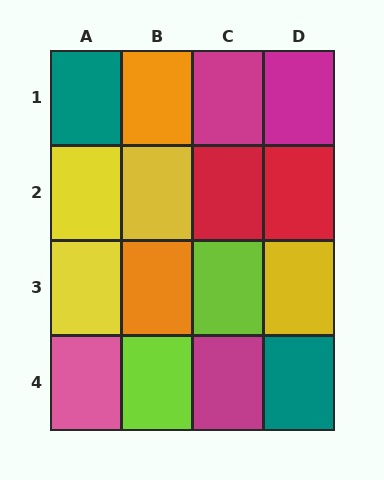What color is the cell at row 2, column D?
Red.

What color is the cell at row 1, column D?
Magenta.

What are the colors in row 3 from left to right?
Yellow, orange, lime, yellow.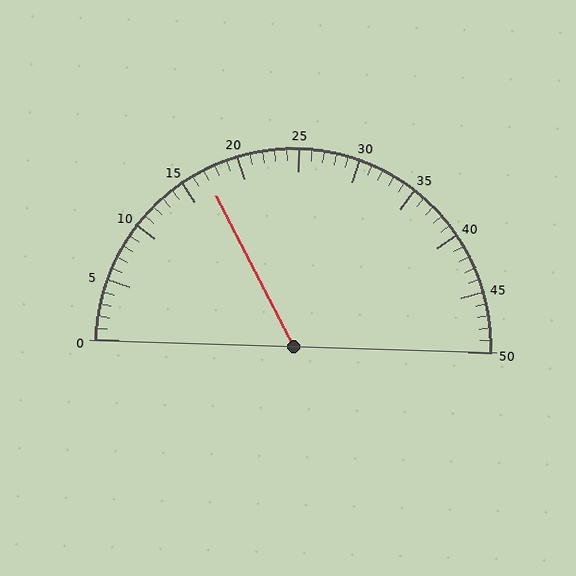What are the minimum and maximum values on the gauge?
The gauge ranges from 0 to 50.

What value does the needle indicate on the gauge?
The needle indicates approximately 17.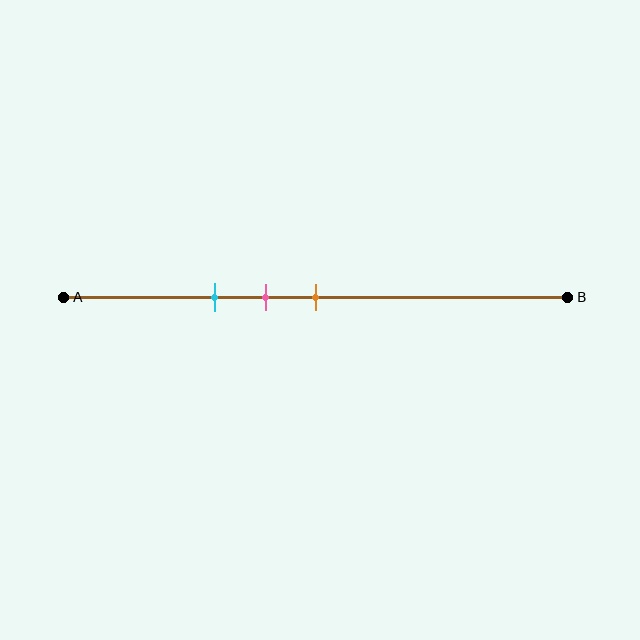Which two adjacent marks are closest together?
The pink and orange marks are the closest adjacent pair.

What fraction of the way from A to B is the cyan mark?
The cyan mark is approximately 30% (0.3) of the way from A to B.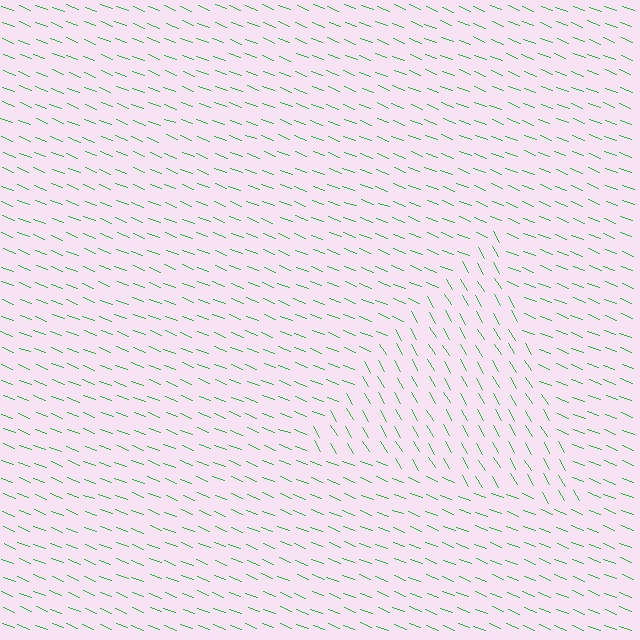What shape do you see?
I see a triangle.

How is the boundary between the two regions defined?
The boundary is defined purely by a change in line orientation (approximately 38 degrees difference). All lines are the same color and thickness.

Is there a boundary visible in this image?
Yes, there is a texture boundary formed by a change in line orientation.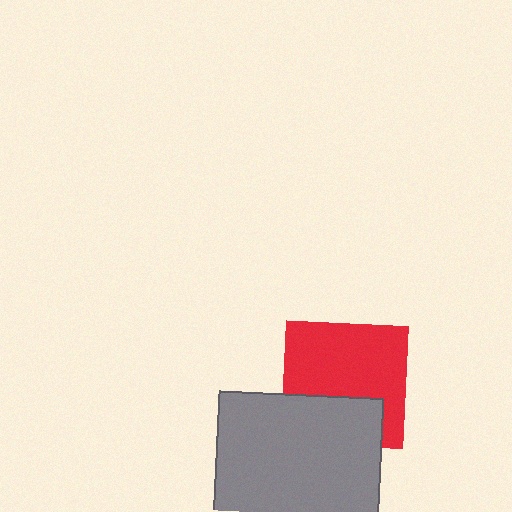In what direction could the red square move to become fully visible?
The red square could move up. That would shift it out from behind the gray square entirely.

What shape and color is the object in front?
The object in front is a gray square.